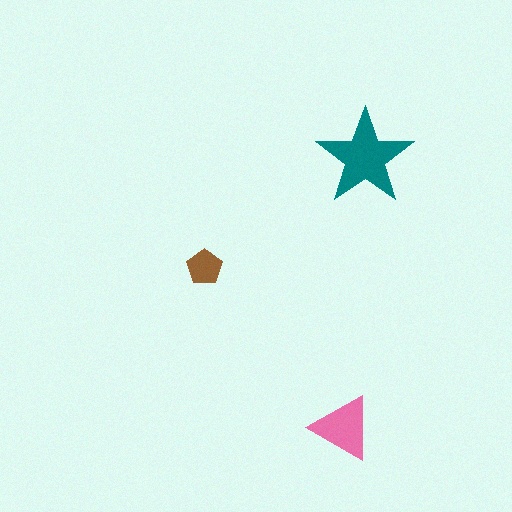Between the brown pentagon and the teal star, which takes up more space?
The teal star.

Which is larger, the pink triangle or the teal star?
The teal star.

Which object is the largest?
The teal star.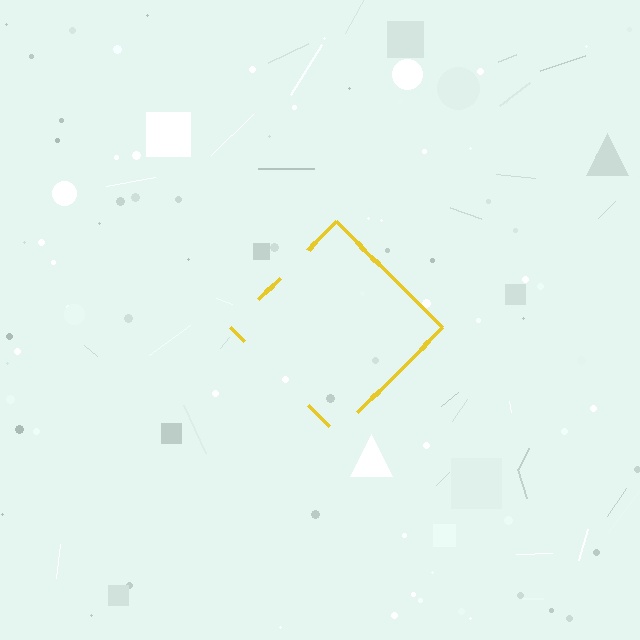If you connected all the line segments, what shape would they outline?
They would outline a diamond.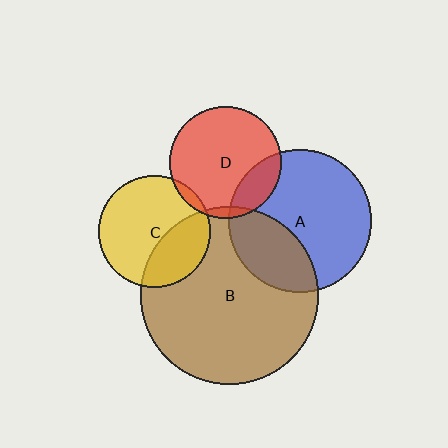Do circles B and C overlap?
Yes.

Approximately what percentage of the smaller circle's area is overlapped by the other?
Approximately 35%.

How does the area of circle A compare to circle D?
Approximately 1.6 times.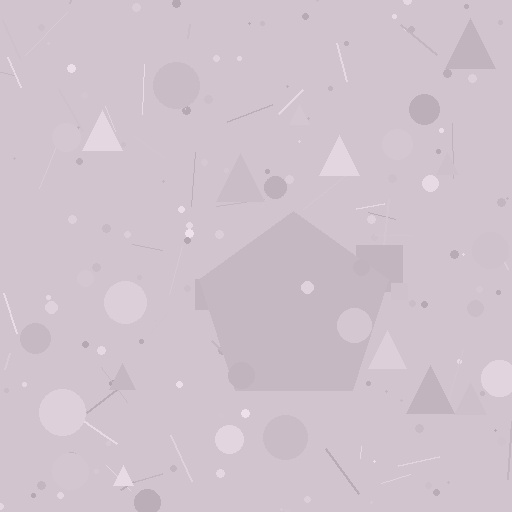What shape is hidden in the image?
A pentagon is hidden in the image.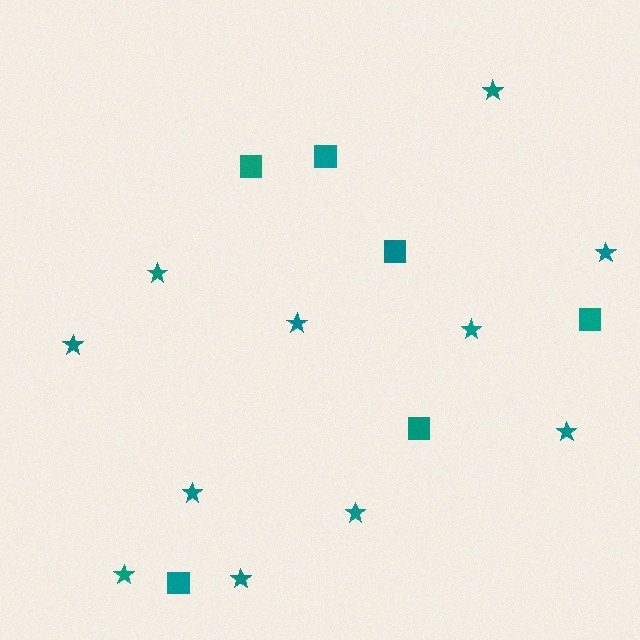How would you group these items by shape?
There are 2 groups: one group of stars (11) and one group of squares (6).